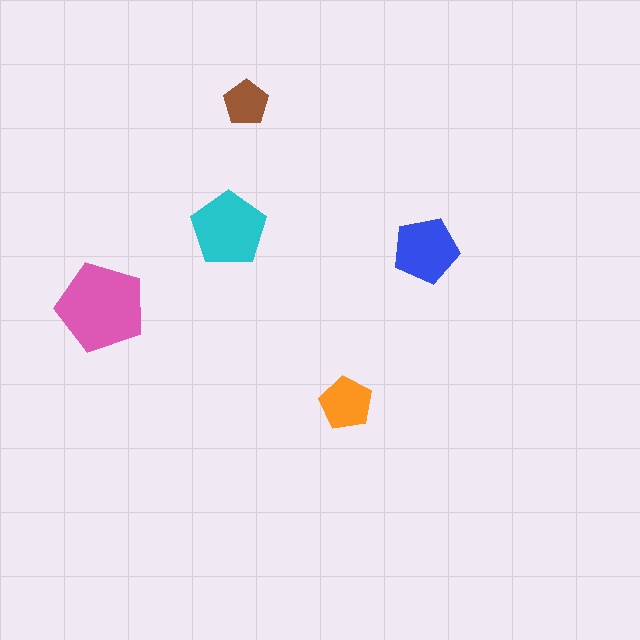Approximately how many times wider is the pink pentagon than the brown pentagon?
About 2 times wider.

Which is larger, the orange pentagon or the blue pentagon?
The blue one.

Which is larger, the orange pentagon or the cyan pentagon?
The cyan one.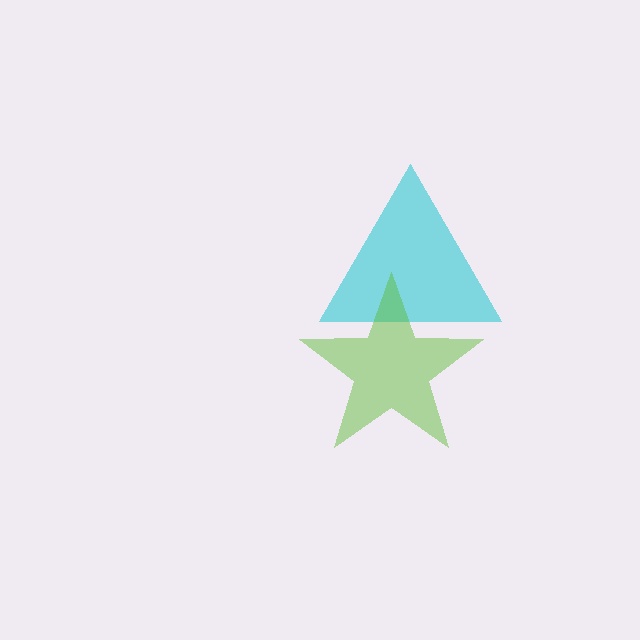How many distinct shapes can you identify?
There are 2 distinct shapes: a cyan triangle, a lime star.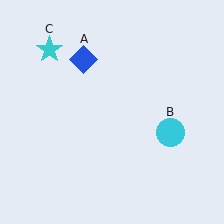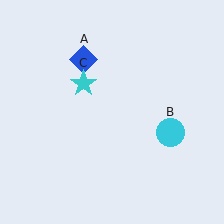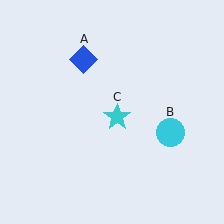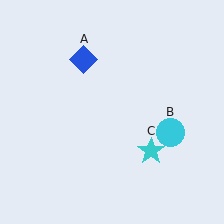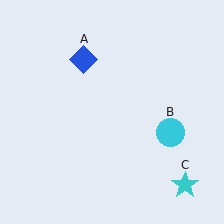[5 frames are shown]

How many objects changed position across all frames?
1 object changed position: cyan star (object C).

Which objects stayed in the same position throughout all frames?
Blue diamond (object A) and cyan circle (object B) remained stationary.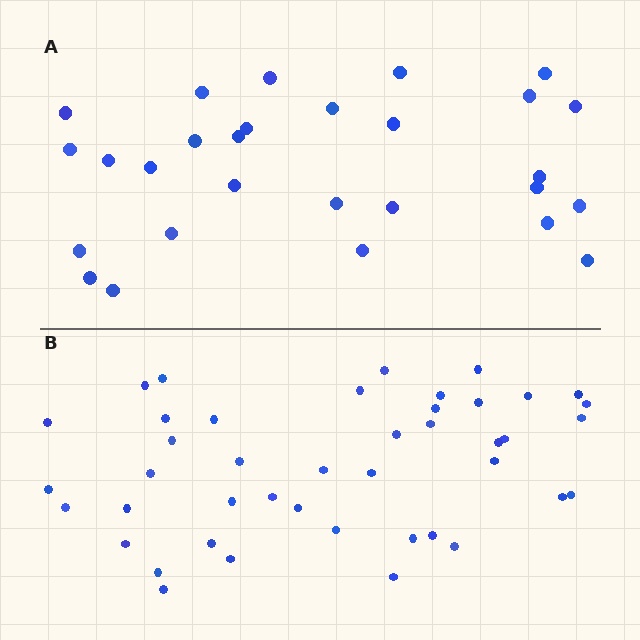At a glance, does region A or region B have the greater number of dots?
Region B (the bottom region) has more dots.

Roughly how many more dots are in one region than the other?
Region B has approximately 15 more dots than region A.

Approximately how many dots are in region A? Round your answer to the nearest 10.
About 30 dots. (The exact count is 28, which rounds to 30.)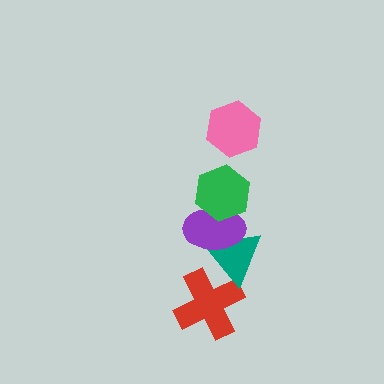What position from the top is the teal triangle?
The teal triangle is 4th from the top.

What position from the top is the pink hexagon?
The pink hexagon is 1st from the top.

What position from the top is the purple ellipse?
The purple ellipse is 3rd from the top.